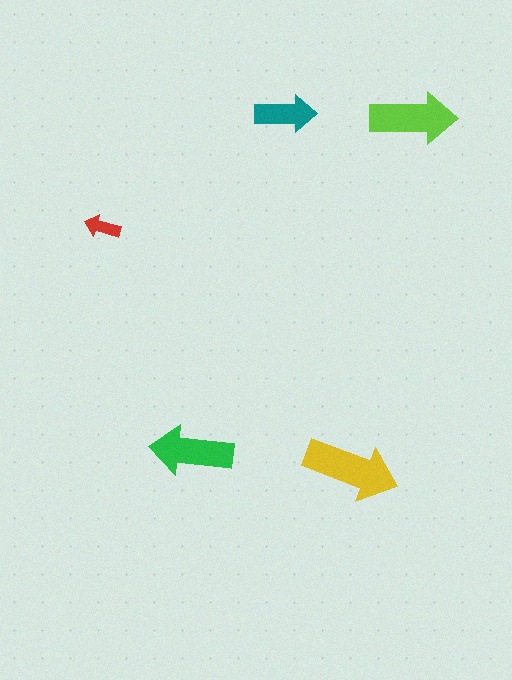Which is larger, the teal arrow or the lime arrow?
The lime one.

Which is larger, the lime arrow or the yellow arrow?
The yellow one.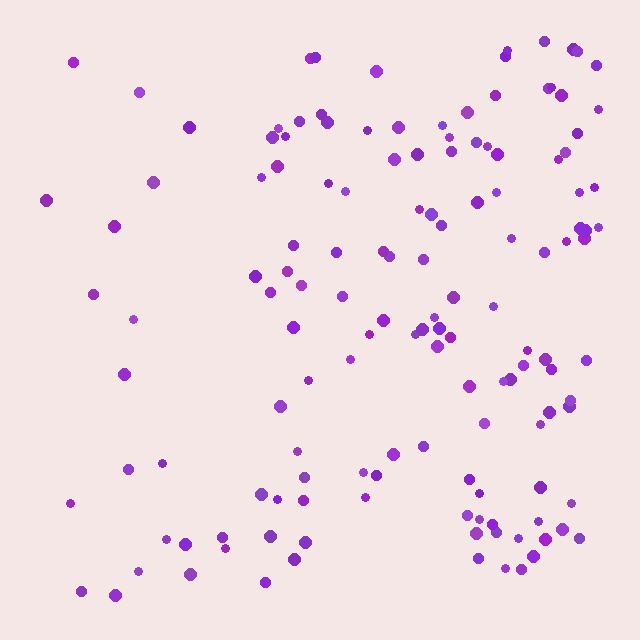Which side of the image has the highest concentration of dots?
The right.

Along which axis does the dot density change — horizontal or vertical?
Horizontal.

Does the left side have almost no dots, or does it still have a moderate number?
Still a moderate number, just noticeably fewer than the right.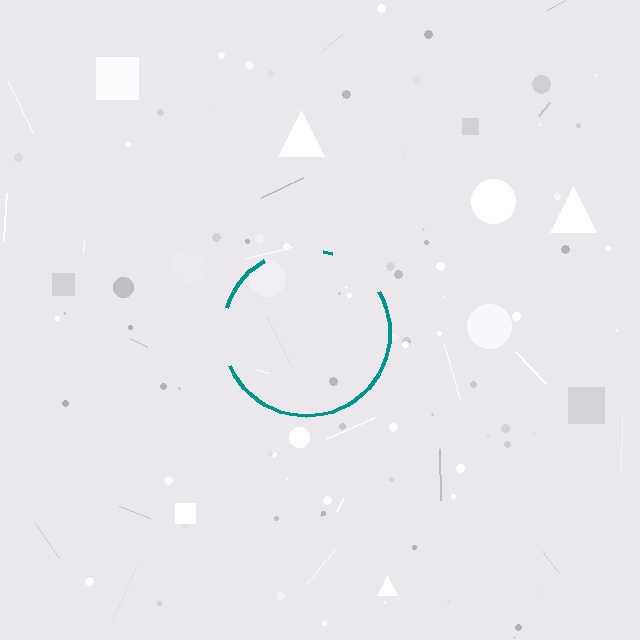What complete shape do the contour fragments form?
The contour fragments form a circle.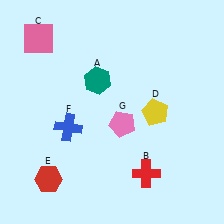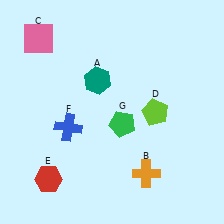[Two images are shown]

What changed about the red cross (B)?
In Image 1, B is red. In Image 2, it changed to orange.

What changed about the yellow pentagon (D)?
In Image 1, D is yellow. In Image 2, it changed to lime.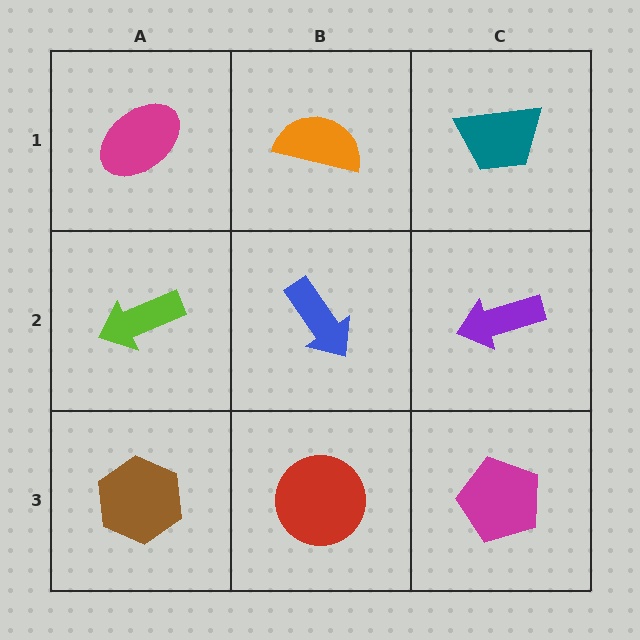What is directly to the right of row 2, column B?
A purple arrow.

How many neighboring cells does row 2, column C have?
3.